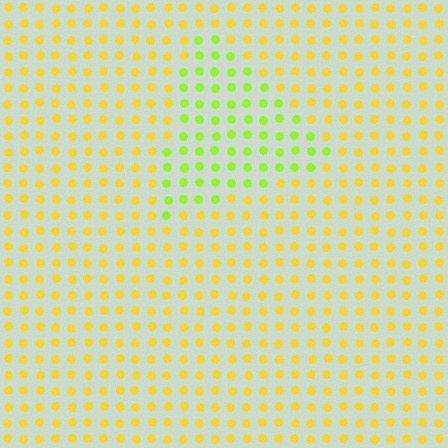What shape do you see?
I see a triangle.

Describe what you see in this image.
The image is filled with small yellow elements in a uniform arrangement. A triangle-shaped region is visible where the elements are tinted to a slightly different hue, forming a subtle color boundary.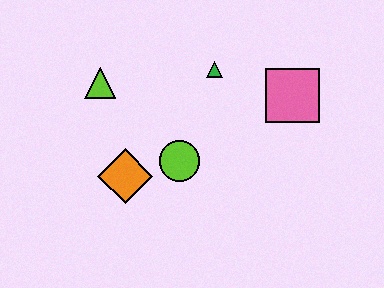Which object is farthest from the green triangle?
The orange diamond is farthest from the green triangle.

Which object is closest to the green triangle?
The pink square is closest to the green triangle.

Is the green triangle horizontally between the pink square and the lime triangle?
Yes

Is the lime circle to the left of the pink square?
Yes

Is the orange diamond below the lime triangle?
Yes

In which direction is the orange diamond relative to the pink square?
The orange diamond is to the left of the pink square.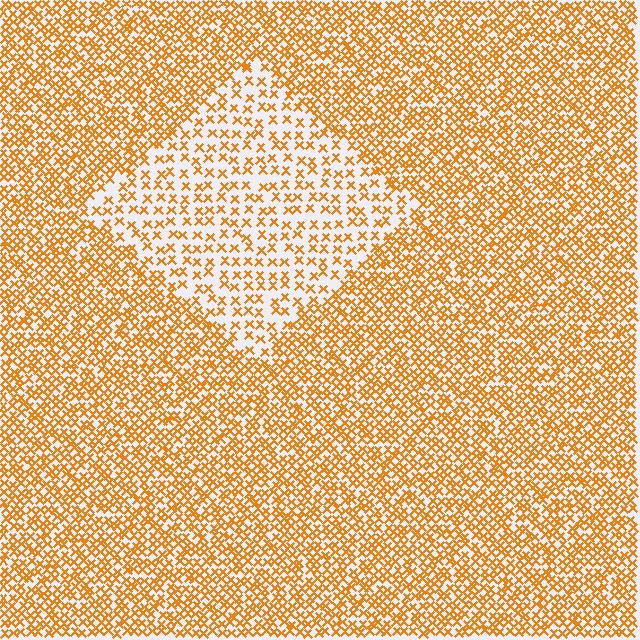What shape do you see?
I see a diamond.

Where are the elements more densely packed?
The elements are more densely packed outside the diamond boundary.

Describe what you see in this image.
The image contains small orange elements arranged at two different densities. A diamond-shaped region is visible where the elements are less densely packed than the surrounding area.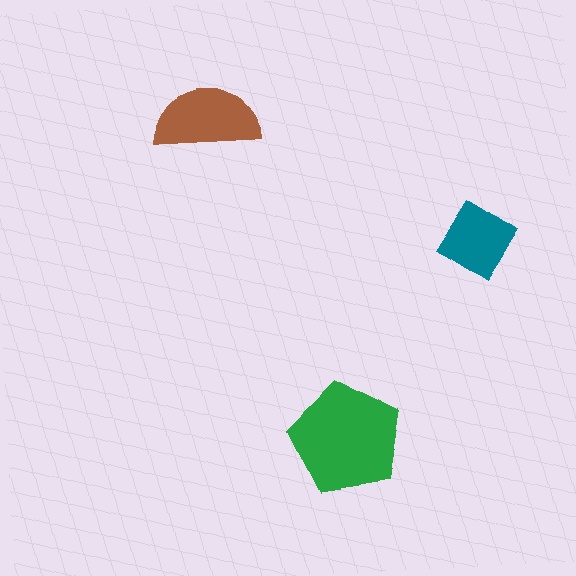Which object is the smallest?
The teal diamond.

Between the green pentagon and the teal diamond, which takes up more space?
The green pentagon.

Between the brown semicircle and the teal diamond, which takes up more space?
The brown semicircle.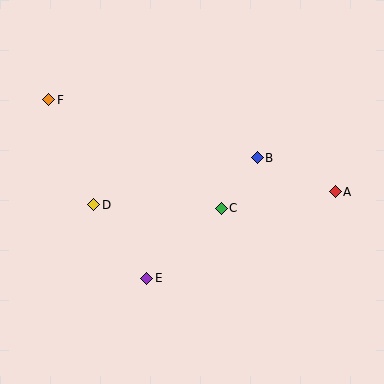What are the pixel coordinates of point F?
Point F is at (49, 100).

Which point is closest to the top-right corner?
Point A is closest to the top-right corner.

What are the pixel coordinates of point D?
Point D is at (94, 205).